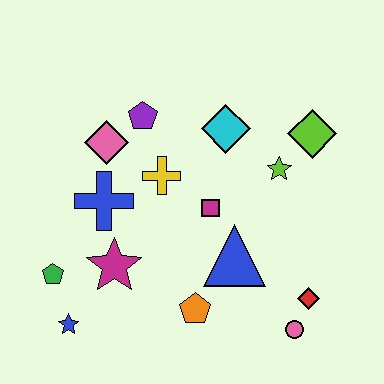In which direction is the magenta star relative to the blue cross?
The magenta star is below the blue cross.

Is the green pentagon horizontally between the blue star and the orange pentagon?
No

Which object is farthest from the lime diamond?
The blue star is farthest from the lime diamond.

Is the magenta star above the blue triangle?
No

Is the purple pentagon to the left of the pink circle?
Yes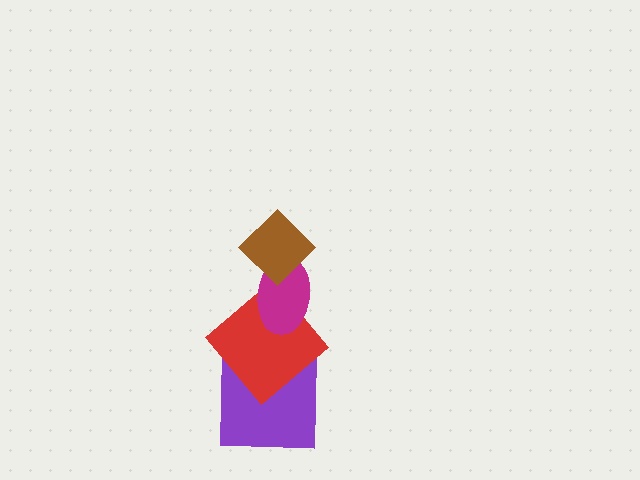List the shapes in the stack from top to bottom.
From top to bottom: the brown diamond, the magenta ellipse, the red diamond, the purple square.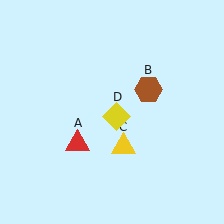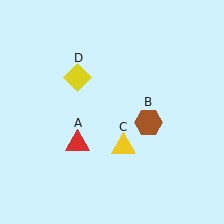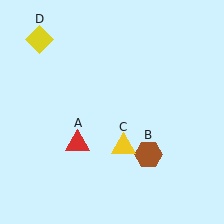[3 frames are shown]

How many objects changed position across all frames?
2 objects changed position: brown hexagon (object B), yellow diamond (object D).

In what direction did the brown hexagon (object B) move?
The brown hexagon (object B) moved down.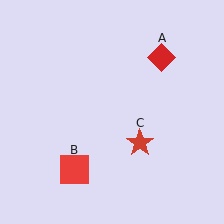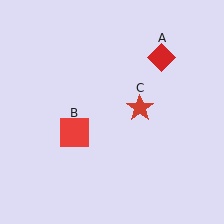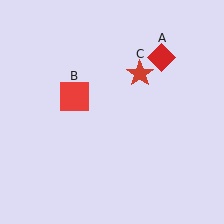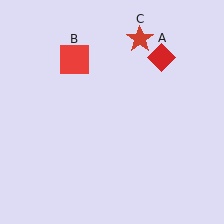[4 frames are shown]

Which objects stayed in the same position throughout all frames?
Red diamond (object A) remained stationary.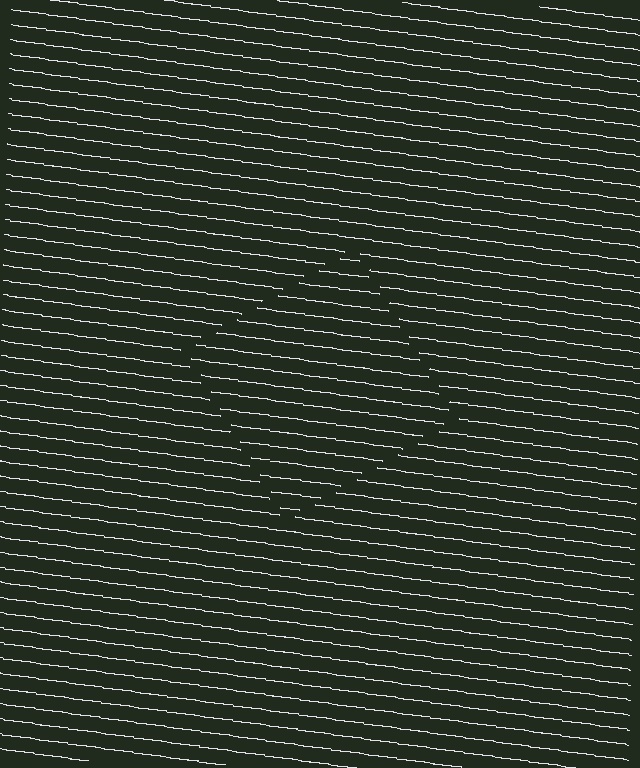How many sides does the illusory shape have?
4 sides — the line-ends trace a square.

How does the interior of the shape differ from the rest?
The interior of the shape contains the same grating, shifted by half a period — the contour is defined by the phase discontinuity where line-ends from the inner and outer gratings abut.